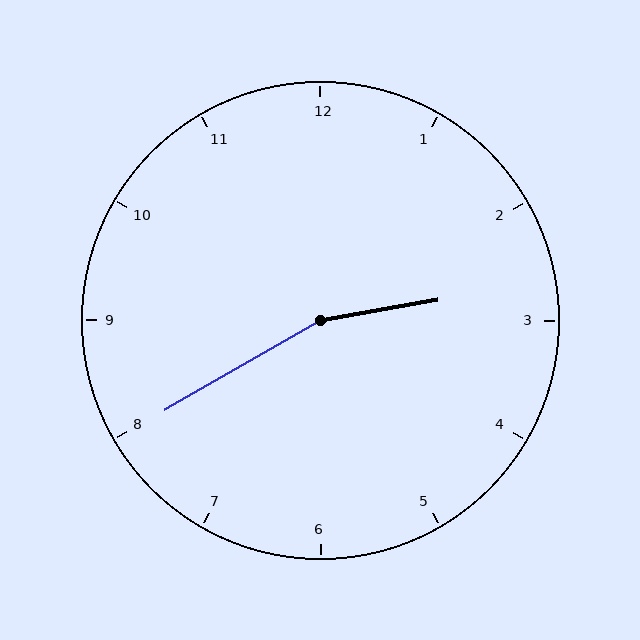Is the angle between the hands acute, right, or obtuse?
It is obtuse.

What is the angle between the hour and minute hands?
Approximately 160 degrees.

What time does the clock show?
2:40.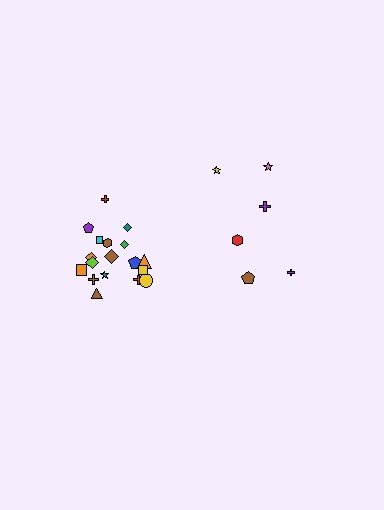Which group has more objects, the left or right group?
The left group.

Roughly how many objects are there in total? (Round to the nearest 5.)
Roughly 25 objects in total.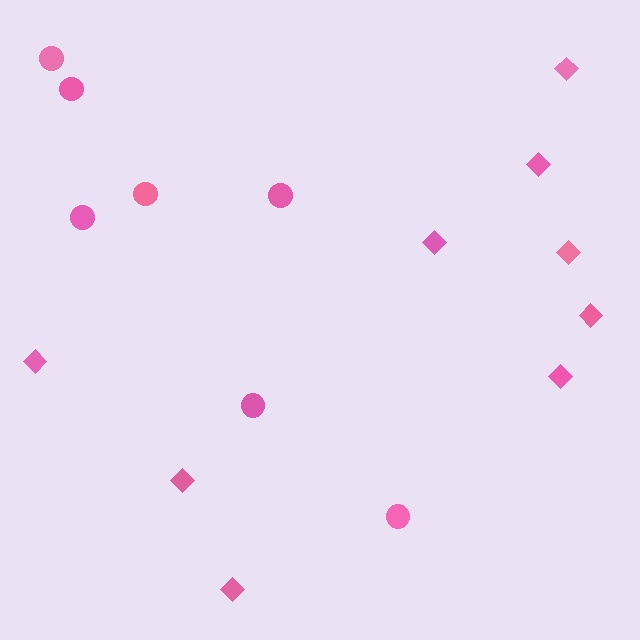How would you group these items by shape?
There are 2 groups: one group of diamonds (9) and one group of circles (7).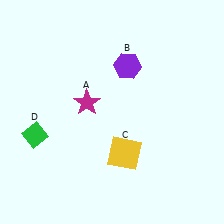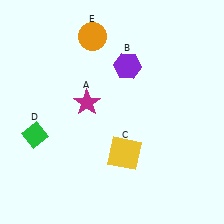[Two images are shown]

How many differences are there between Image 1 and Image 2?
There is 1 difference between the two images.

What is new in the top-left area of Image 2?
An orange circle (E) was added in the top-left area of Image 2.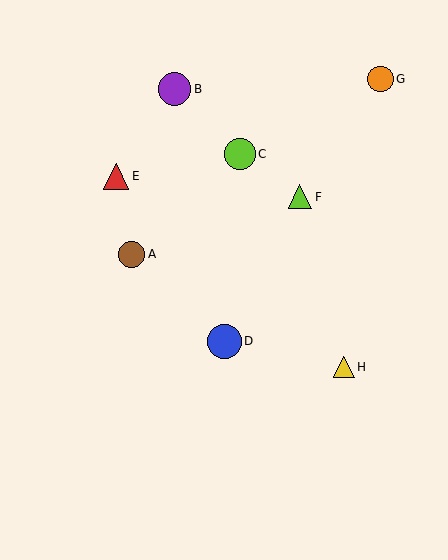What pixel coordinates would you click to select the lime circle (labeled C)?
Click at (240, 154) to select the lime circle C.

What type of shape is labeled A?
Shape A is a brown circle.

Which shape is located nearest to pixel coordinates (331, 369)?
The yellow triangle (labeled H) at (344, 367) is nearest to that location.